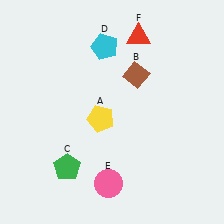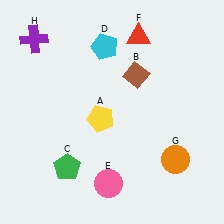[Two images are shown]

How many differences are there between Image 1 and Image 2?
There are 2 differences between the two images.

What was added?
An orange circle (G), a purple cross (H) were added in Image 2.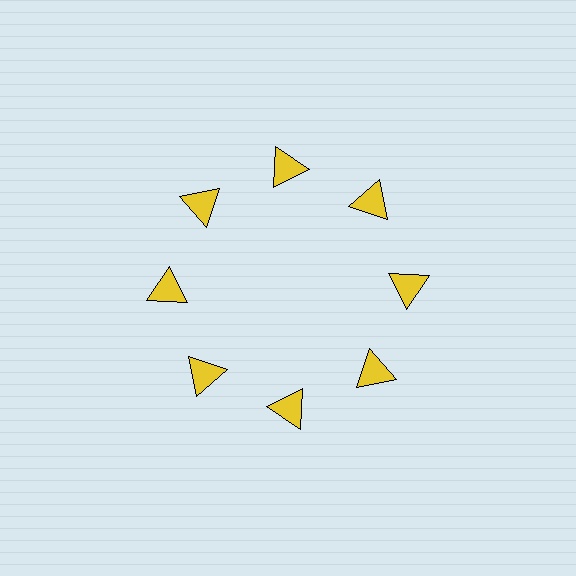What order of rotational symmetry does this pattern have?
This pattern has 8-fold rotational symmetry.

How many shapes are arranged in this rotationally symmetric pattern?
There are 8 shapes, arranged in 8 groups of 1.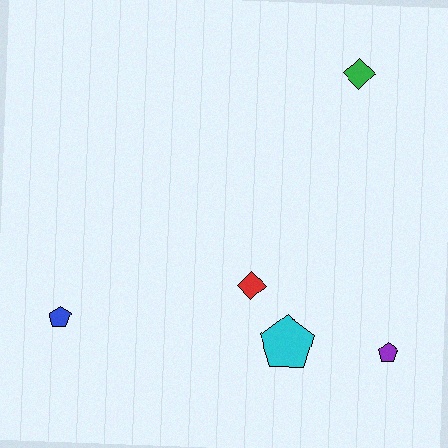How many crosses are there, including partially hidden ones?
There are no crosses.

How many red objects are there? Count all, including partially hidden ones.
There is 1 red object.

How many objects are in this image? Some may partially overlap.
There are 5 objects.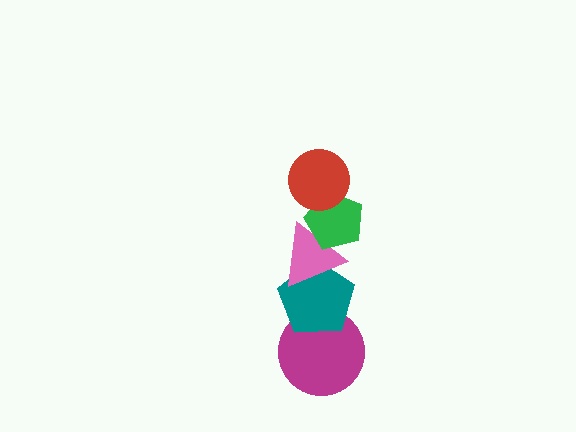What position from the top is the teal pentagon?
The teal pentagon is 4th from the top.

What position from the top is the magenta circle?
The magenta circle is 5th from the top.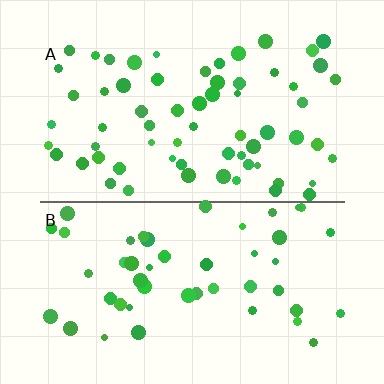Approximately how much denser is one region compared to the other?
Approximately 1.3× — region A over region B.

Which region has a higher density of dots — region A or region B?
A (the top).